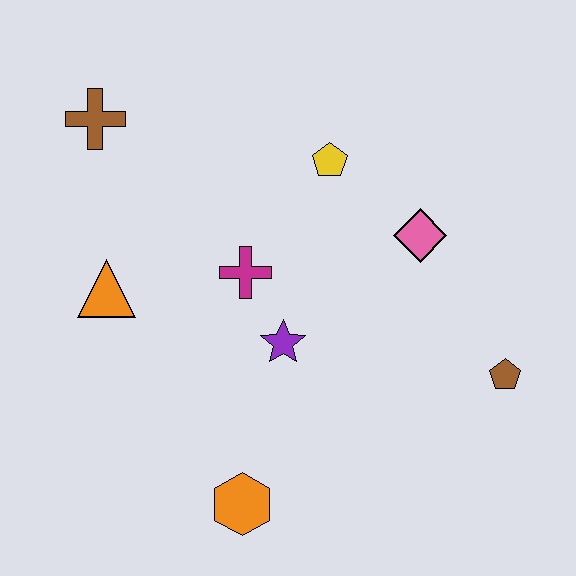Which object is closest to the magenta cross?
The purple star is closest to the magenta cross.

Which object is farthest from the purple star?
The brown cross is farthest from the purple star.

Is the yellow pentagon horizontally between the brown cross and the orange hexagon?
No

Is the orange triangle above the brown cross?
No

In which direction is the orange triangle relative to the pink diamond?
The orange triangle is to the left of the pink diamond.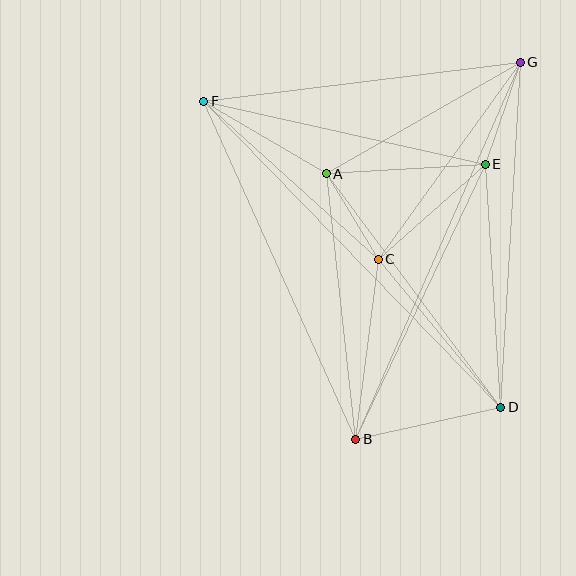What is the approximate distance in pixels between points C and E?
The distance between C and E is approximately 143 pixels.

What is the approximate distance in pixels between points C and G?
The distance between C and G is approximately 243 pixels.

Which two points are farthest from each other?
Points D and F are farthest from each other.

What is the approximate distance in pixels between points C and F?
The distance between C and F is approximately 235 pixels.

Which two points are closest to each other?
Points A and C are closest to each other.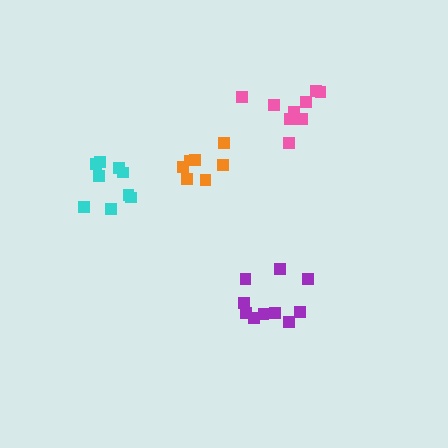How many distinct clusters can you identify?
There are 4 distinct clusters.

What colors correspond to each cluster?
The clusters are colored: pink, purple, cyan, orange.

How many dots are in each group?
Group 1: 9 dots, Group 2: 10 dots, Group 3: 9 dots, Group 4: 7 dots (35 total).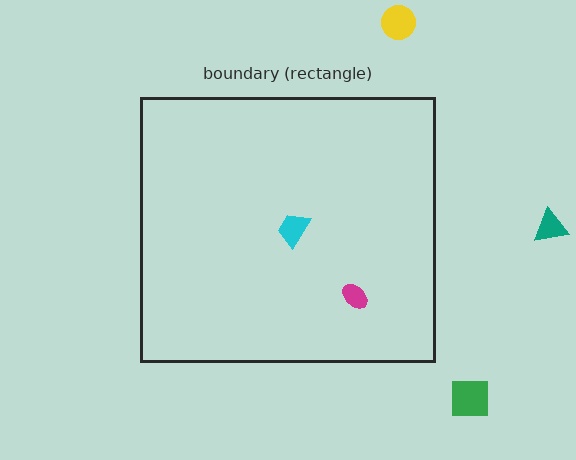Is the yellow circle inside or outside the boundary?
Outside.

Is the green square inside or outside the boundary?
Outside.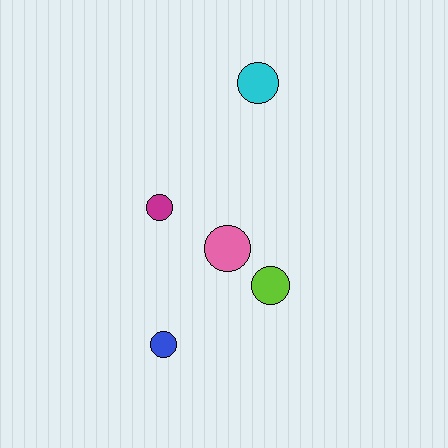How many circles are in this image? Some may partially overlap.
There are 5 circles.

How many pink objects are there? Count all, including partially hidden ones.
There is 1 pink object.